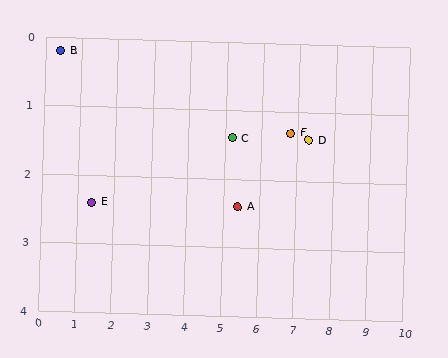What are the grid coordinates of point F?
Point F is at approximately (6.8, 1.3).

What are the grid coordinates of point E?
Point E is at approximately (1.4, 2.4).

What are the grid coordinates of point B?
Point B is at approximately (0.4, 0.2).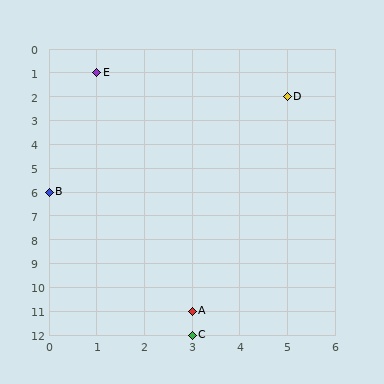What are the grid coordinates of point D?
Point D is at grid coordinates (5, 2).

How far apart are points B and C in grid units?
Points B and C are 3 columns and 6 rows apart (about 6.7 grid units diagonally).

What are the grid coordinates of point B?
Point B is at grid coordinates (0, 6).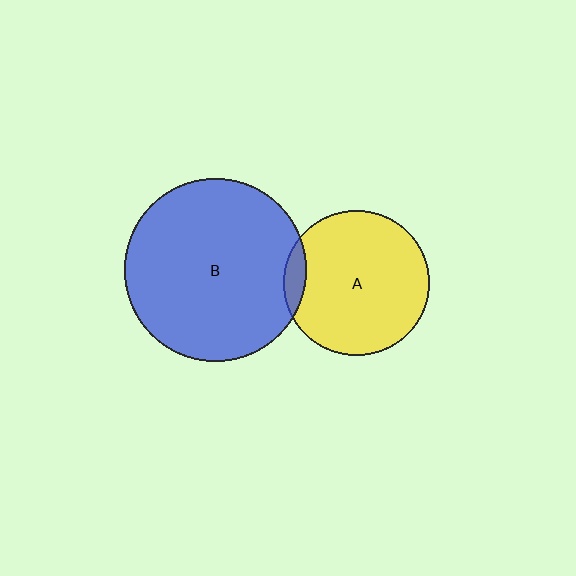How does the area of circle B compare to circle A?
Approximately 1.6 times.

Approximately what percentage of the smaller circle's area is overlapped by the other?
Approximately 5%.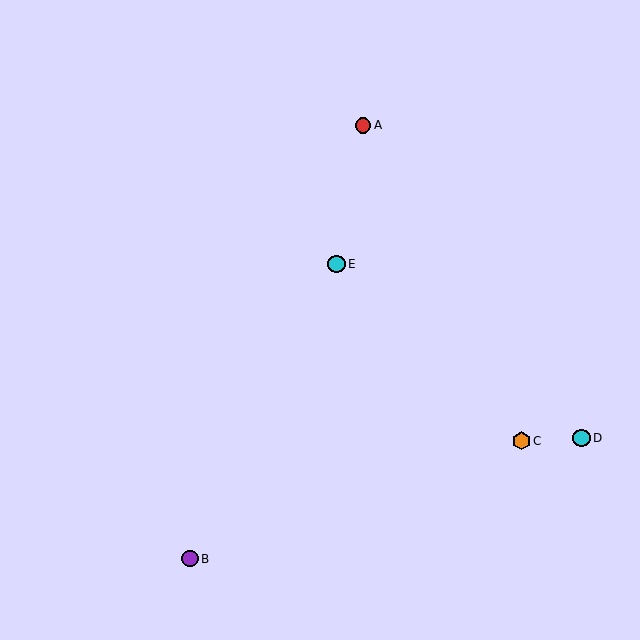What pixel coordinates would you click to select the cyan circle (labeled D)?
Click at (582, 438) to select the cyan circle D.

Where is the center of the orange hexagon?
The center of the orange hexagon is at (521, 441).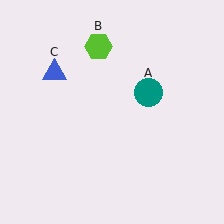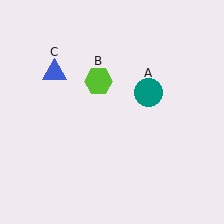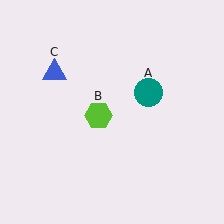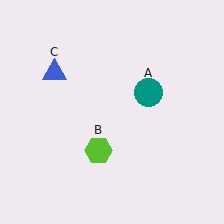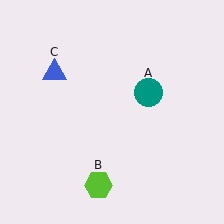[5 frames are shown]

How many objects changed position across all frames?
1 object changed position: lime hexagon (object B).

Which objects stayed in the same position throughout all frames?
Teal circle (object A) and blue triangle (object C) remained stationary.